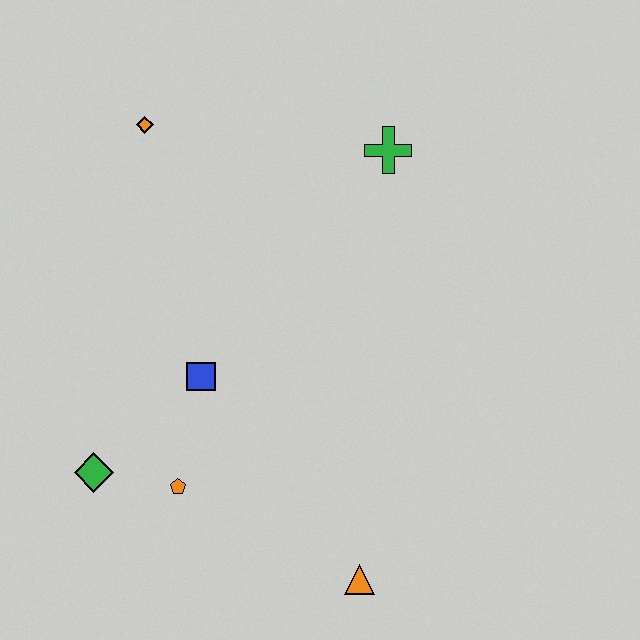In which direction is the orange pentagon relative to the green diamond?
The orange pentagon is to the right of the green diamond.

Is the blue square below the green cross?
Yes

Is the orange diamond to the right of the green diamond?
Yes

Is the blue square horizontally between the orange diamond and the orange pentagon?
No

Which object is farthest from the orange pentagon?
The green cross is farthest from the orange pentagon.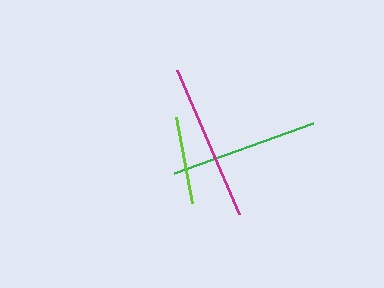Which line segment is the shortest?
The lime line is the shortest at approximately 87 pixels.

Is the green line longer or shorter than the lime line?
The green line is longer than the lime line.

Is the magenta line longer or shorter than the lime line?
The magenta line is longer than the lime line.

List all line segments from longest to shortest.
From longest to shortest: magenta, green, lime.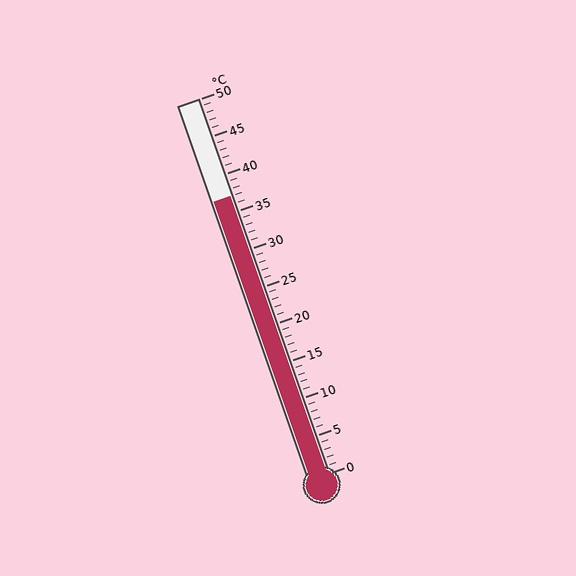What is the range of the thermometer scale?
The thermometer scale ranges from 0°C to 50°C.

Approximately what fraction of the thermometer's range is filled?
The thermometer is filled to approximately 75% of its range.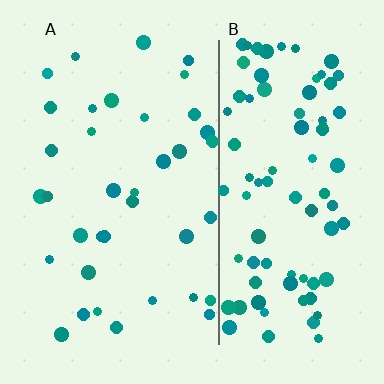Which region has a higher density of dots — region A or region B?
B (the right).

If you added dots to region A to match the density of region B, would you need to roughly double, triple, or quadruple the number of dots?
Approximately double.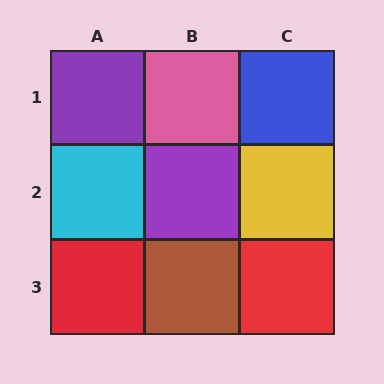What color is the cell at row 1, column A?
Purple.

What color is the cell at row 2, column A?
Cyan.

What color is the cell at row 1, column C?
Blue.